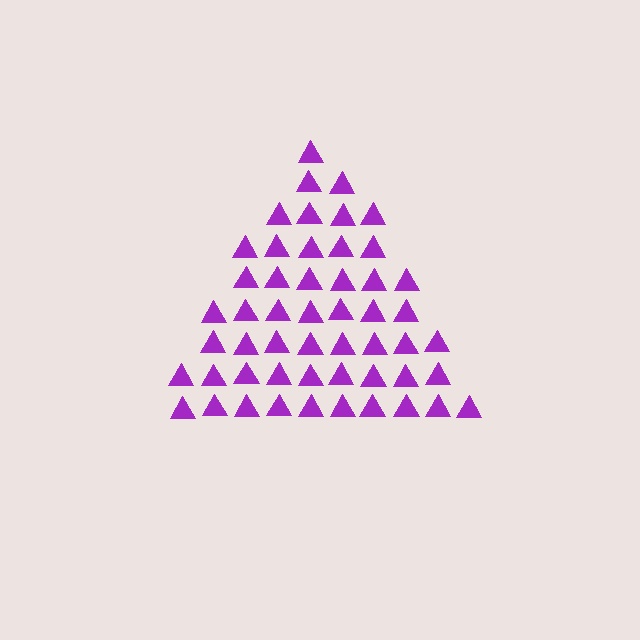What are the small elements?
The small elements are triangles.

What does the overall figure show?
The overall figure shows a triangle.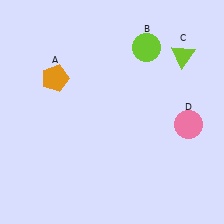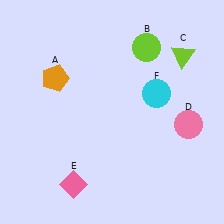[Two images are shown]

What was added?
A pink diamond (E), a cyan circle (F) were added in Image 2.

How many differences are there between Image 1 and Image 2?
There are 2 differences between the two images.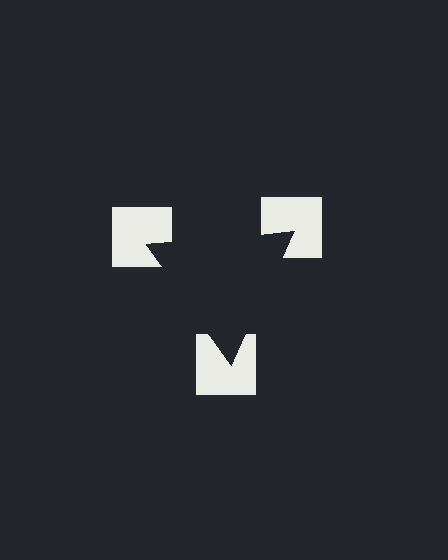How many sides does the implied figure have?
3 sides.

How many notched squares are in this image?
There are 3 — one at each vertex of the illusory triangle.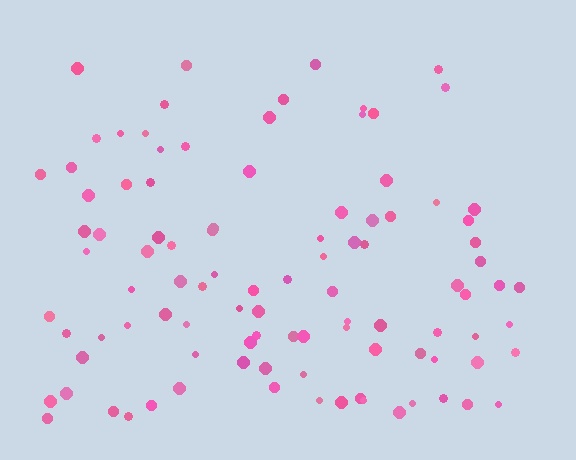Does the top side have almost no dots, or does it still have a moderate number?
Still a moderate number, just noticeably fewer than the bottom.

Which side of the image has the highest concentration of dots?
The bottom.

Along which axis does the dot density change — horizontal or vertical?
Vertical.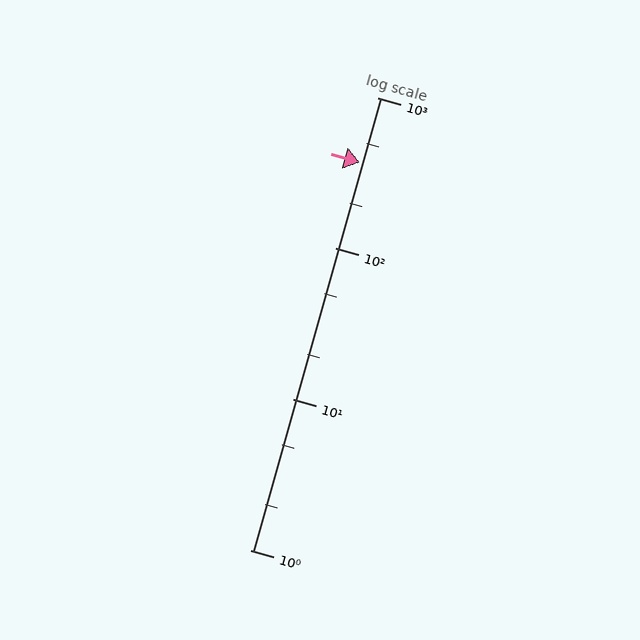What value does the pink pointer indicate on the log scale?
The pointer indicates approximately 370.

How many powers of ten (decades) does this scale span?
The scale spans 3 decades, from 1 to 1000.